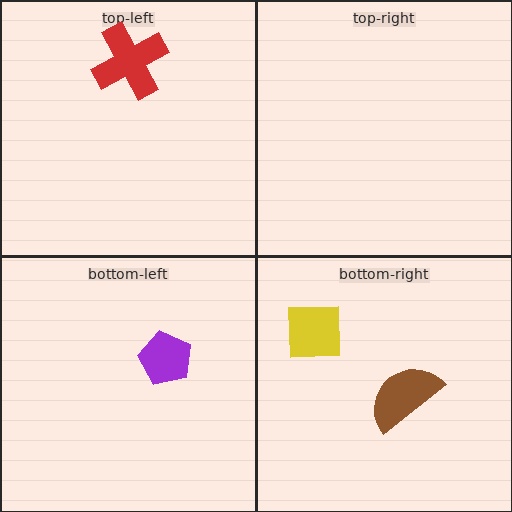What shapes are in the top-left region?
The red cross.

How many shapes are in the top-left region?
1.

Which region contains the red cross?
The top-left region.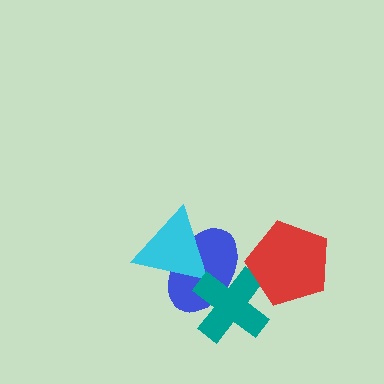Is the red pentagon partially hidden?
No, no other shape covers it.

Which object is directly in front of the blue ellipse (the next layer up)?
The cyan triangle is directly in front of the blue ellipse.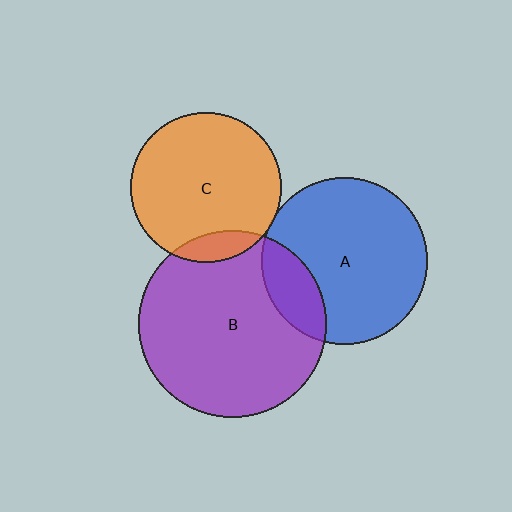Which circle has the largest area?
Circle B (purple).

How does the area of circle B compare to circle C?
Approximately 1.6 times.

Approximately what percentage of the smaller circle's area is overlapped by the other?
Approximately 10%.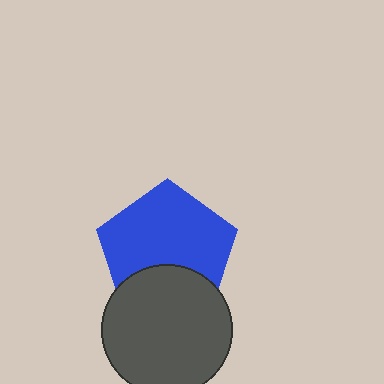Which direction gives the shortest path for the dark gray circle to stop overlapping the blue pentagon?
Moving down gives the shortest separation.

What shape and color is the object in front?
The object in front is a dark gray circle.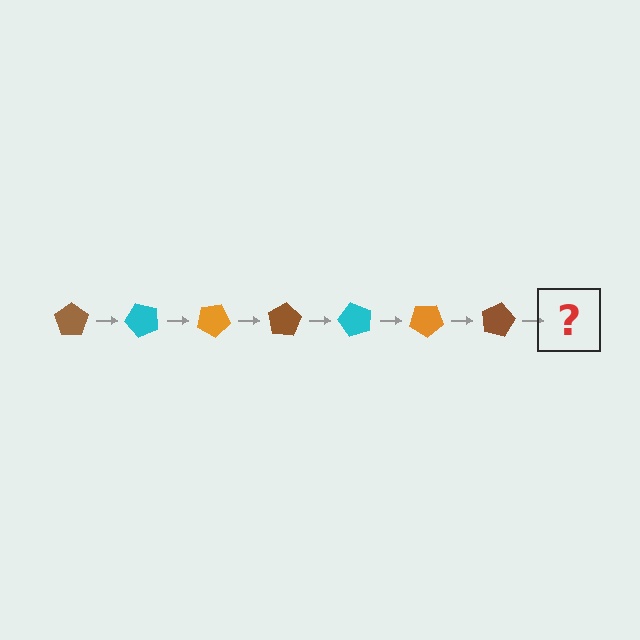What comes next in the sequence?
The next element should be a cyan pentagon, rotated 350 degrees from the start.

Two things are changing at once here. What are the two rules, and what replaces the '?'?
The two rules are that it rotates 50 degrees each step and the color cycles through brown, cyan, and orange. The '?' should be a cyan pentagon, rotated 350 degrees from the start.